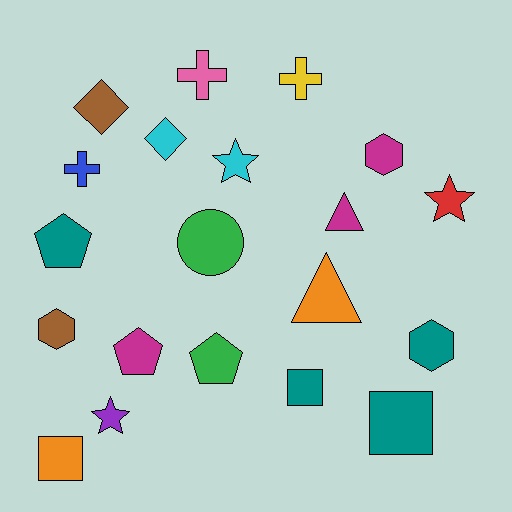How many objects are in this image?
There are 20 objects.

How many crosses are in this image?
There are 3 crosses.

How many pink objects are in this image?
There is 1 pink object.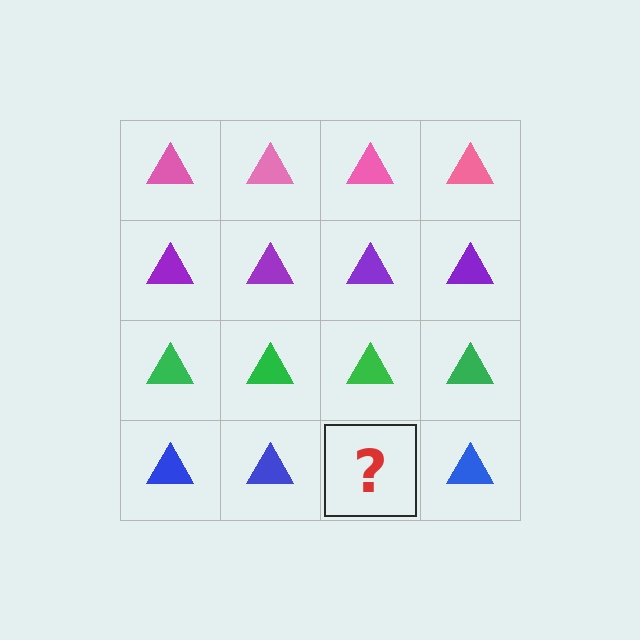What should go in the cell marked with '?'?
The missing cell should contain a blue triangle.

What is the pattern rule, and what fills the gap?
The rule is that each row has a consistent color. The gap should be filled with a blue triangle.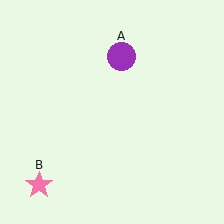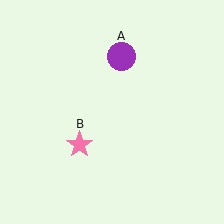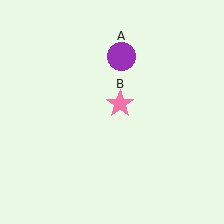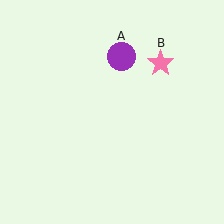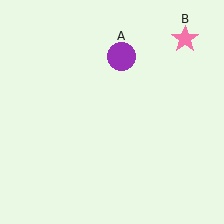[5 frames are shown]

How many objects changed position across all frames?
1 object changed position: pink star (object B).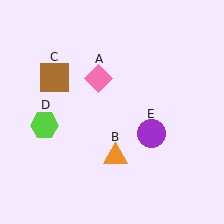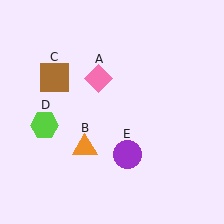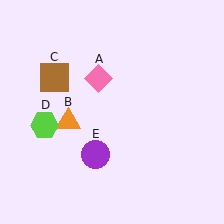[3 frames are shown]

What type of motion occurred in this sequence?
The orange triangle (object B), purple circle (object E) rotated clockwise around the center of the scene.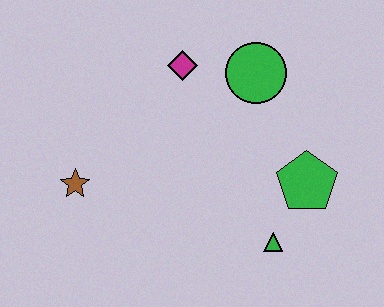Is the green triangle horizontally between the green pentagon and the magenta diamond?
Yes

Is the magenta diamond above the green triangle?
Yes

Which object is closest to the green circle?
The magenta diamond is closest to the green circle.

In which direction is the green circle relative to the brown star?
The green circle is to the right of the brown star.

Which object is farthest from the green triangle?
The brown star is farthest from the green triangle.